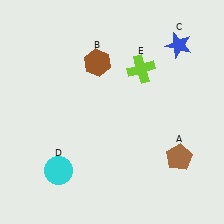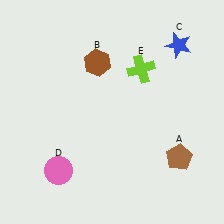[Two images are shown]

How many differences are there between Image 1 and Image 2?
There is 1 difference between the two images.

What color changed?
The circle (D) changed from cyan in Image 1 to pink in Image 2.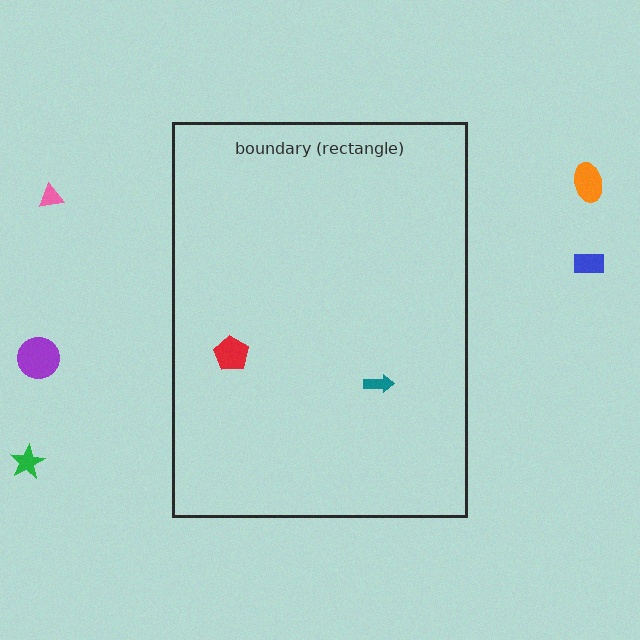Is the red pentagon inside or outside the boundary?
Inside.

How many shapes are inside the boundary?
2 inside, 5 outside.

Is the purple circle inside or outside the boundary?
Outside.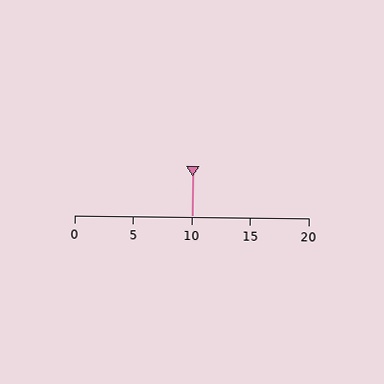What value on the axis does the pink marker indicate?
The marker indicates approximately 10.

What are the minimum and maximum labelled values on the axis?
The axis runs from 0 to 20.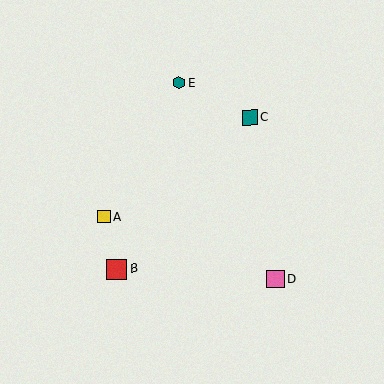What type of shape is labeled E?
Shape E is a teal hexagon.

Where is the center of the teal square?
The center of the teal square is at (250, 118).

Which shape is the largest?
The red square (labeled B) is the largest.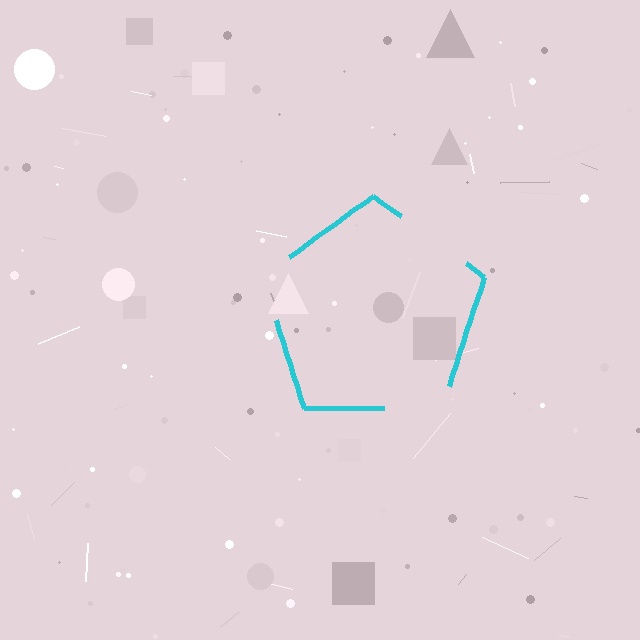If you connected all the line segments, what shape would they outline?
They would outline a pentagon.